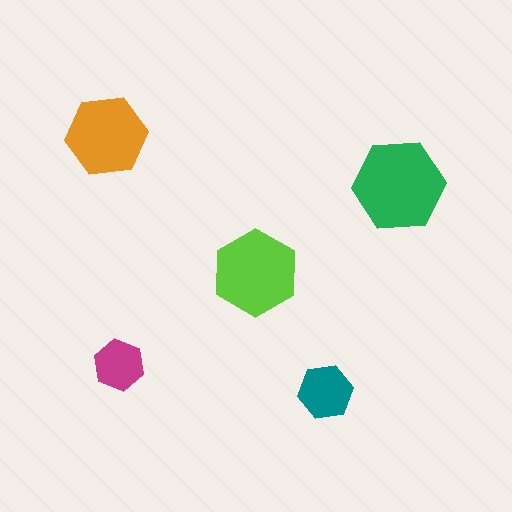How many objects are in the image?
There are 5 objects in the image.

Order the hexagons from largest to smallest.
the green one, the lime one, the orange one, the teal one, the magenta one.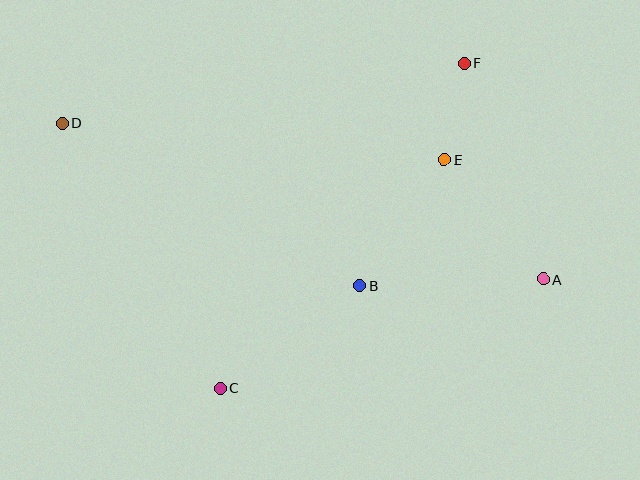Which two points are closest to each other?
Points E and F are closest to each other.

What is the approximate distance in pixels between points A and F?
The distance between A and F is approximately 230 pixels.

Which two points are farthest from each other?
Points A and D are farthest from each other.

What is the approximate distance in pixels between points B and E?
The distance between B and E is approximately 152 pixels.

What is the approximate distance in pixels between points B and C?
The distance between B and C is approximately 173 pixels.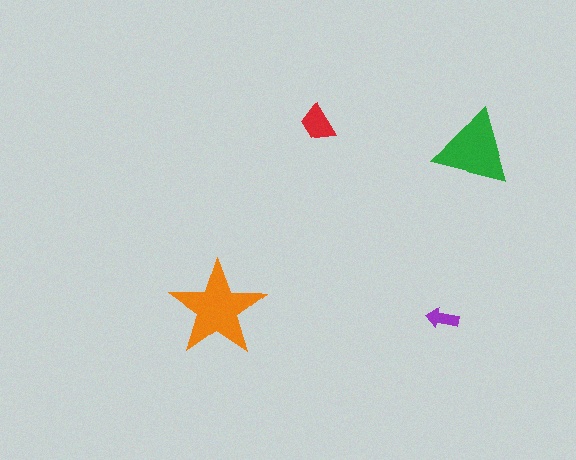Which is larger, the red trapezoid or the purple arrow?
The red trapezoid.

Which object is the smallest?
The purple arrow.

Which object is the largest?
The orange star.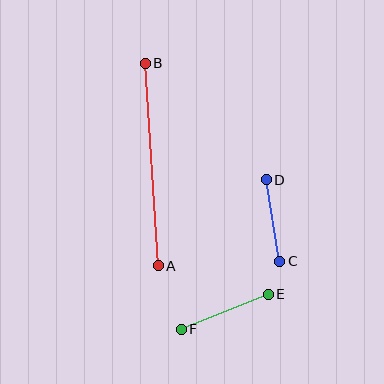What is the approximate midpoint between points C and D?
The midpoint is at approximately (273, 220) pixels.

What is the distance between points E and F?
The distance is approximately 93 pixels.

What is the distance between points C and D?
The distance is approximately 83 pixels.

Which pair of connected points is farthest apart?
Points A and B are farthest apart.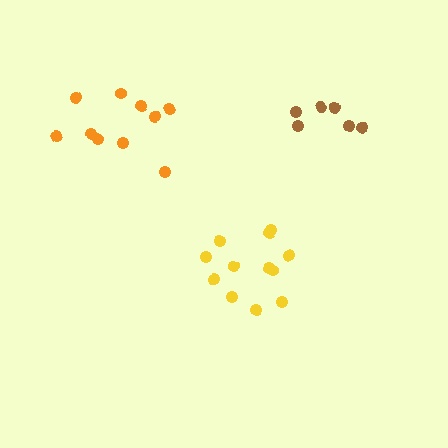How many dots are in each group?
Group 1: 6 dots, Group 2: 12 dots, Group 3: 10 dots (28 total).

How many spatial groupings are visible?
There are 3 spatial groupings.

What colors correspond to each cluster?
The clusters are colored: brown, yellow, orange.